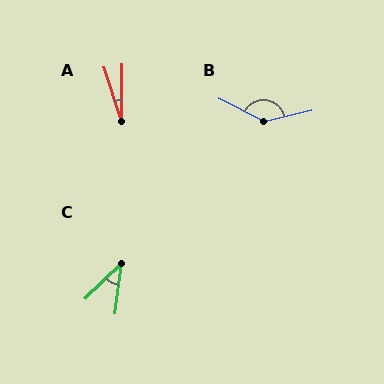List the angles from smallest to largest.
A (18°), C (39°), B (140°).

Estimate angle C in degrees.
Approximately 39 degrees.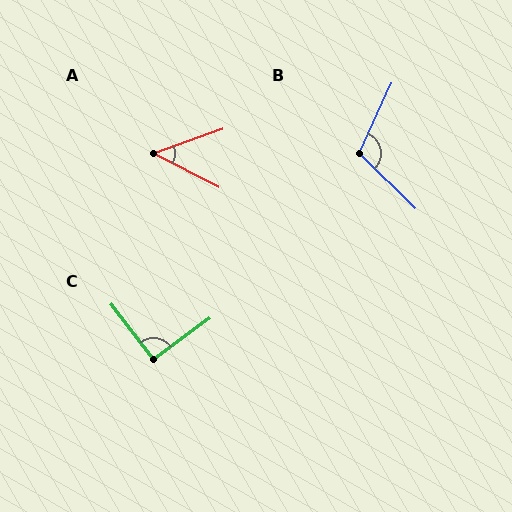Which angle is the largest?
B, at approximately 110 degrees.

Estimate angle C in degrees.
Approximately 91 degrees.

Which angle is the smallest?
A, at approximately 46 degrees.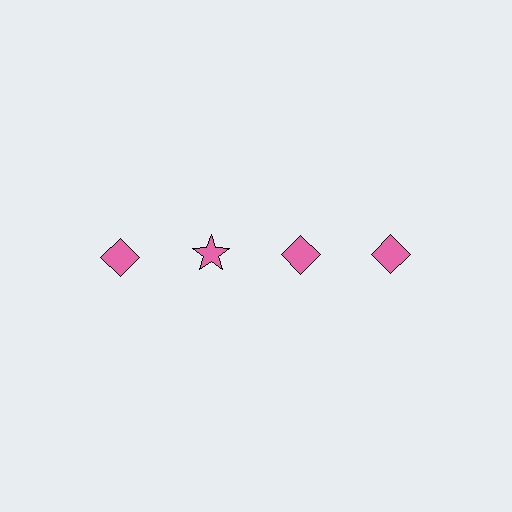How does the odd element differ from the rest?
It has a different shape: star instead of diamond.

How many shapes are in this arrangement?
There are 4 shapes arranged in a grid pattern.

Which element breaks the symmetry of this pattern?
The pink star in the top row, second from left column breaks the symmetry. All other shapes are pink diamonds.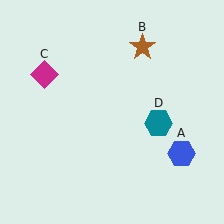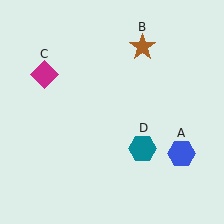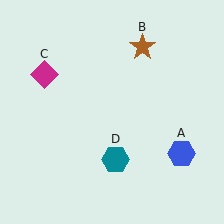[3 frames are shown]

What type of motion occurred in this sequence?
The teal hexagon (object D) rotated clockwise around the center of the scene.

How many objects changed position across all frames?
1 object changed position: teal hexagon (object D).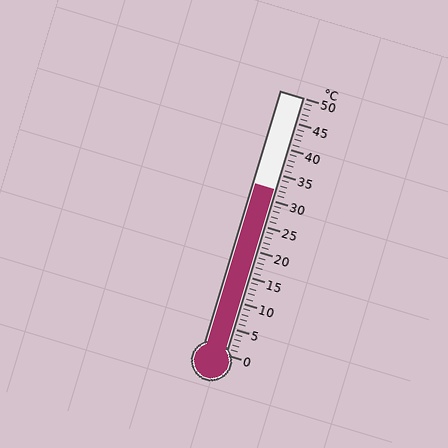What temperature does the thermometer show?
The thermometer shows approximately 32°C.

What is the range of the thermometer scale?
The thermometer scale ranges from 0°C to 50°C.